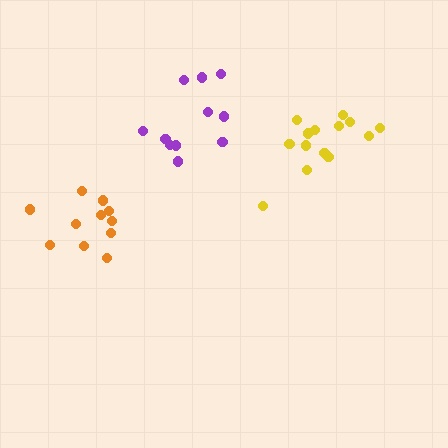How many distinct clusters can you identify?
There are 3 distinct clusters.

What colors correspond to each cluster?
The clusters are colored: yellow, purple, orange.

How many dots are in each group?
Group 1: 14 dots, Group 2: 11 dots, Group 3: 11 dots (36 total).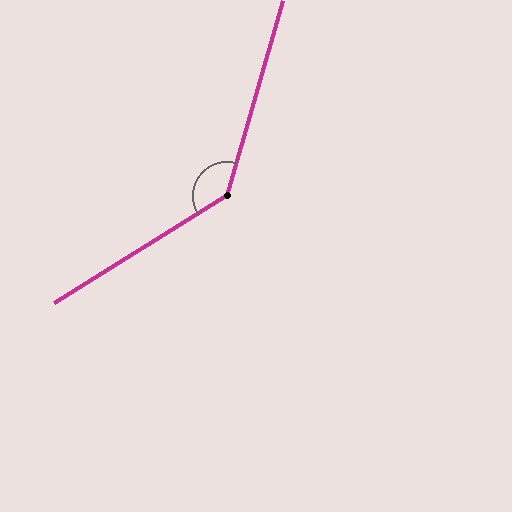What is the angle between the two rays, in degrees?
Approximately 138 degrees.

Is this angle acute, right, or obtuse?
It is obtuse.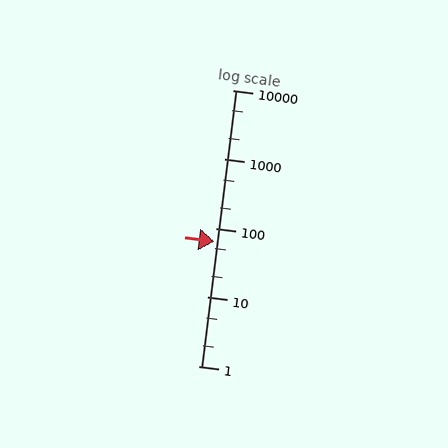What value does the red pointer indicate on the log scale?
The pointer indicates approximately 65.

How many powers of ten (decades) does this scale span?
The scale spans 4 decades, from 1 to 10000.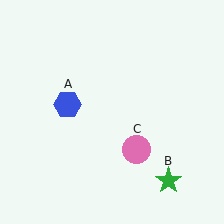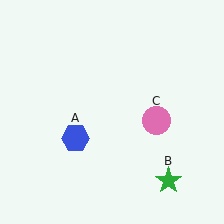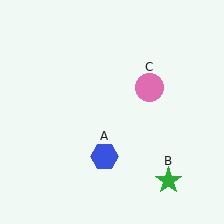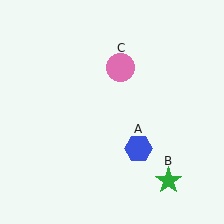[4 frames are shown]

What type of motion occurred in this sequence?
The blue hexagon (object A), pink circle (object C) rotated counterclockwise around the center of the scene.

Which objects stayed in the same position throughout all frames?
Green star (object B) remained stationary.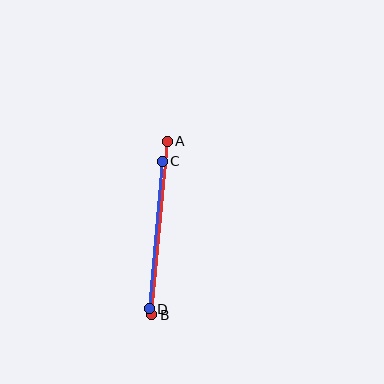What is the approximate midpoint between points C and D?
The midpoint is at approximately (156, 235) pixels.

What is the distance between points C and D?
The distance is approximately 148 pixels.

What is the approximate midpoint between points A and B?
The midpoint is at approximately (160, 228) pixels.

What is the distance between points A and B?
The distance is approximately 174 pixels.